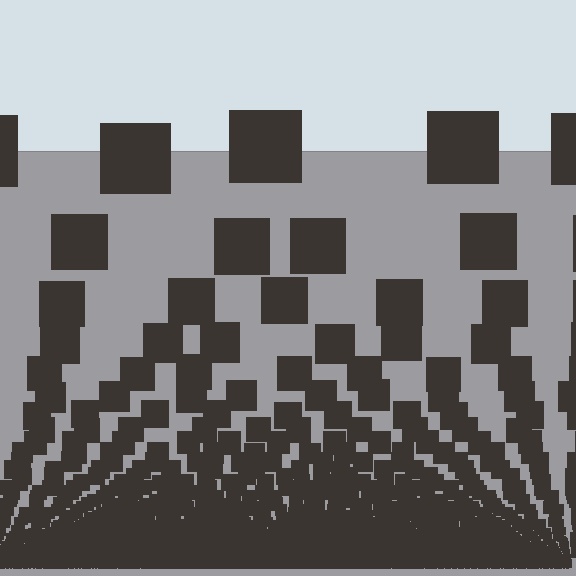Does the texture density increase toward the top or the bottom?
Density increases toward the bottom.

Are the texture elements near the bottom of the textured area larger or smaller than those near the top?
Smaller. The gradient is inverted — elements near the bottom are smaller and denser.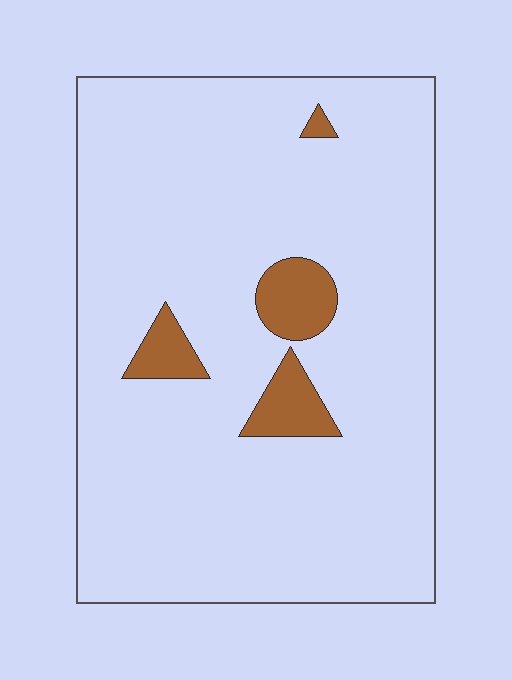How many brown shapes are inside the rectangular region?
4.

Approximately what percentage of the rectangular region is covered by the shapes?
Approximately 10%.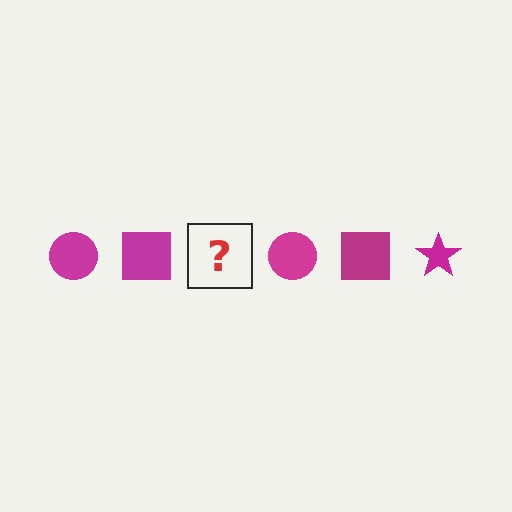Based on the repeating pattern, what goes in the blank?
The blank should be a magenta star.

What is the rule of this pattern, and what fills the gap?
The rule is that the pattern cycles through circle, square, star shapes in magenta. The gap should be filled with a magenta star.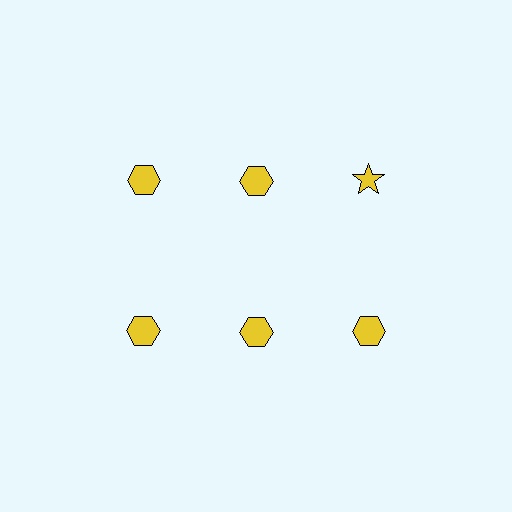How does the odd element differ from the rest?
It has a different shape: star instead of hexagon.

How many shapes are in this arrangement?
There are 6 shapes arranged in a grid pattern.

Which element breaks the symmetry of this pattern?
The yellow star in the top row, center column breaks the symmetry. All other shapes are yellow hexagons.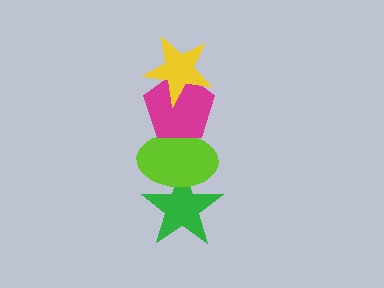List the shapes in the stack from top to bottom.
From top to bottom: the yellow star, the magenta pentagon, the lime ellipse, the green star.